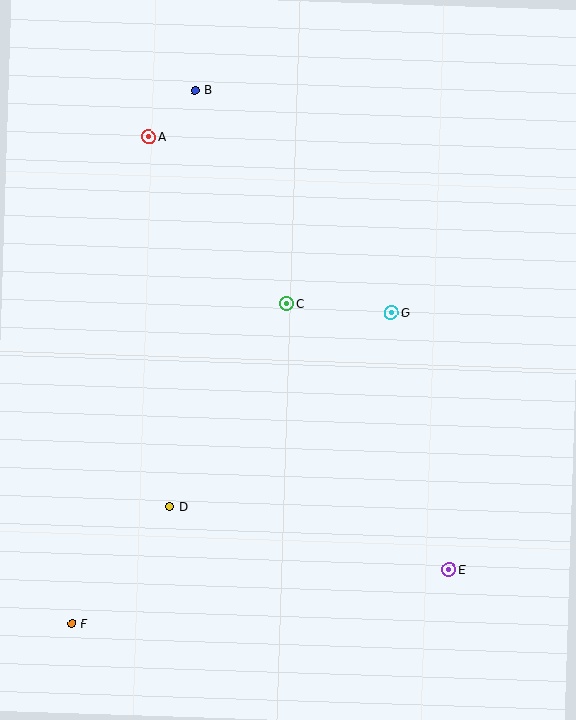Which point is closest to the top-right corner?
Point G is closest to the top-right corner.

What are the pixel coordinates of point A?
Point A is at (149, 137).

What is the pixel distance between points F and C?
The distance between F and C is 385 pixels.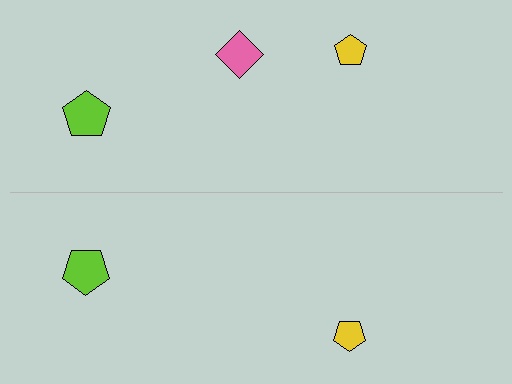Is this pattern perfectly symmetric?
No, the pattern is not perfectly symmetric. A pink diamond is missing from the bottom side.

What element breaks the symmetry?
A pink diamond is missing from the bottom side.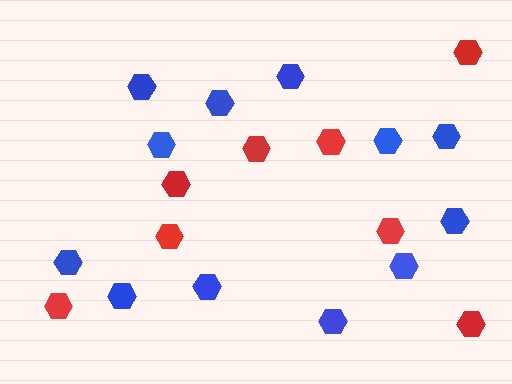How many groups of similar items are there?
There are 2 groups: one group of blue hexagons (12) and one group of red hexagons (8).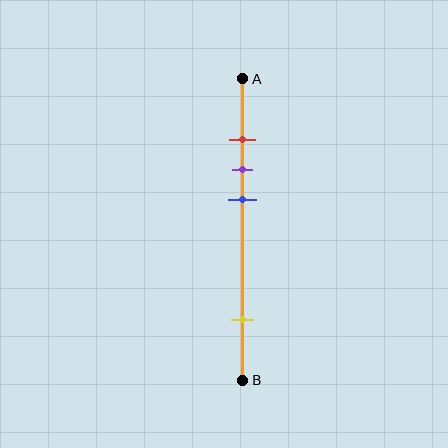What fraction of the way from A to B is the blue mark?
The blue mark is approximately 40% (0.4) of the way from A to B.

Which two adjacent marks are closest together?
The red and purple marks are the closest adjacent pair.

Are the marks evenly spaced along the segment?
No, the marks are not evenly spaced.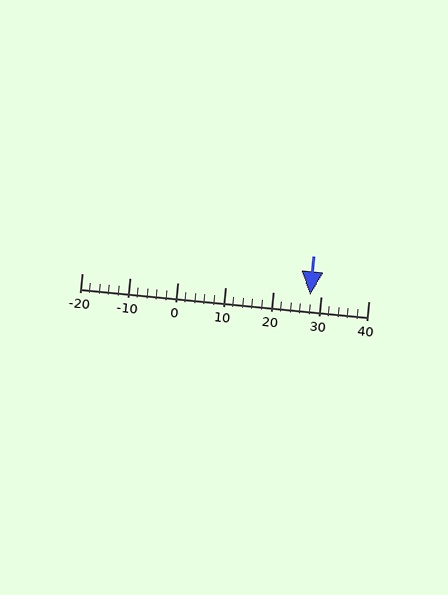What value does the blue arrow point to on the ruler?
The blue arrow points to approximately 28.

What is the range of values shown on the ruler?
The ruler shows values from -20 to 40.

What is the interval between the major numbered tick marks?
The major tick marks are spaced 10 units apart.